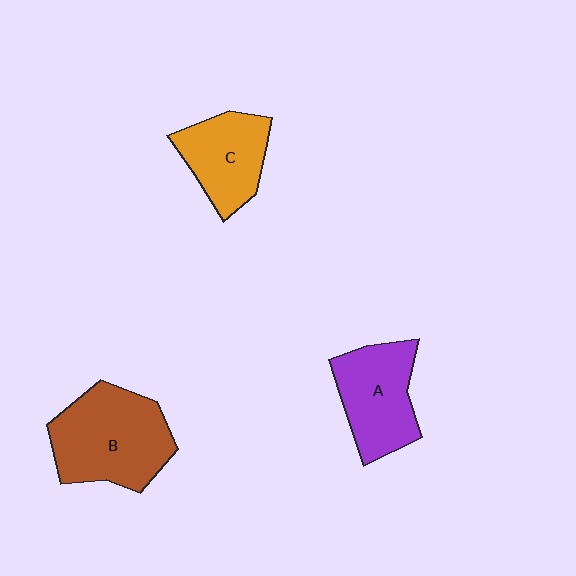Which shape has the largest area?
Shape B (brown).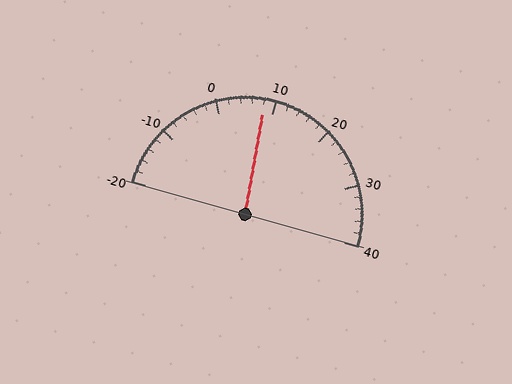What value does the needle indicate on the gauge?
The needle indicates approximately 8.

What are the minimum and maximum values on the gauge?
The gauge ranges from -20 to 40.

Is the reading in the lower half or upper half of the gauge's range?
The reading is in the lower half of the range (-20 to 40).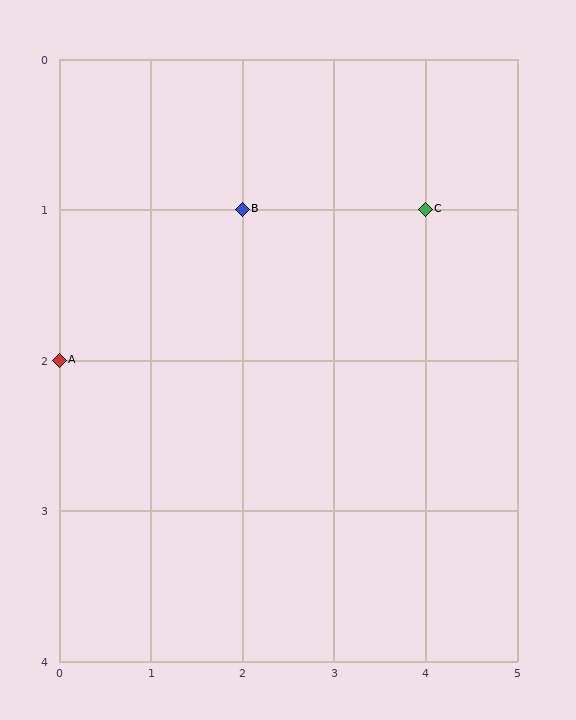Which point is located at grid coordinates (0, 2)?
Point A is at (0, 2).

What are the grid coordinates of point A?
Point A is at grid coordinates (0, 2).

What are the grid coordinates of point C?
Point C is at grid coordinates (4, 1).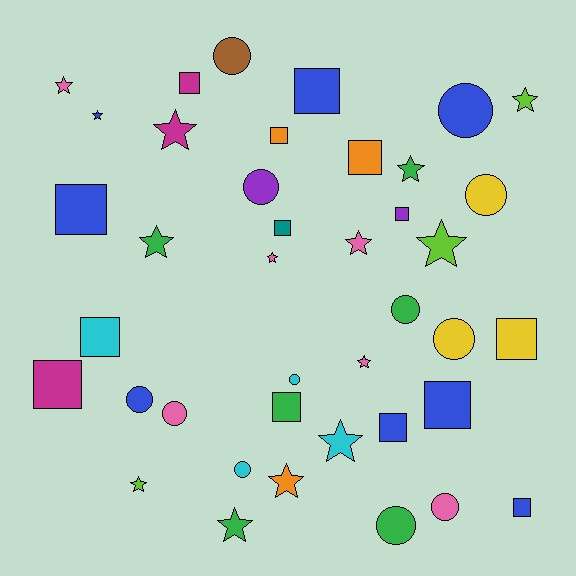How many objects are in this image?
There are 40 objects.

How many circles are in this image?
There are 12 circles.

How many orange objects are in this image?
There are 3 orange objects.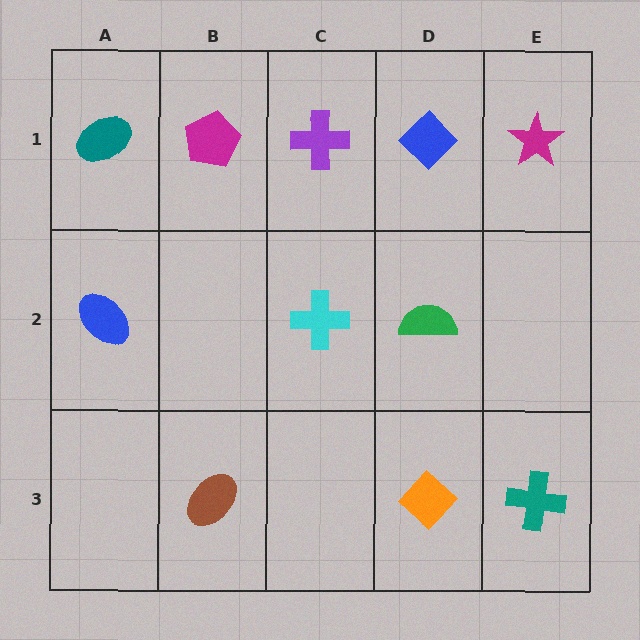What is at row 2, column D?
A green semicircle.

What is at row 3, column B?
A brown ellipse.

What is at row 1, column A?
A teal ellipse.